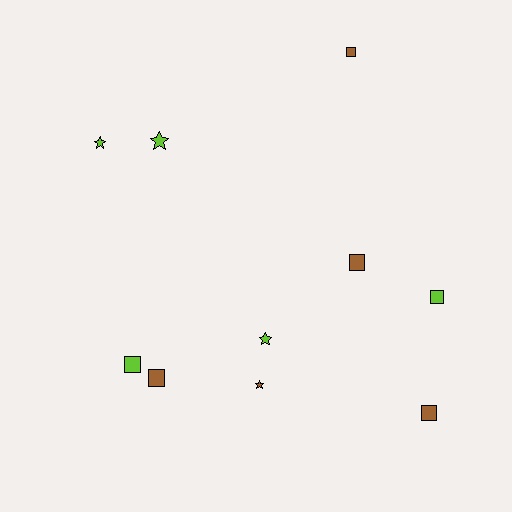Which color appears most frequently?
Lime, with 5 objects.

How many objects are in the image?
There are 10 objects.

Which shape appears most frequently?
Square, with 6 objects.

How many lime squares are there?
There are 2 lime squares.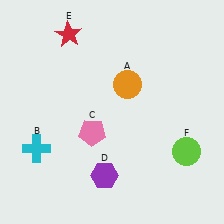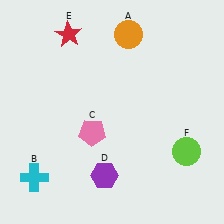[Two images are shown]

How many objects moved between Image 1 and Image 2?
2 objects moved between the two images.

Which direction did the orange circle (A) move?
The orange circle (A) moved up.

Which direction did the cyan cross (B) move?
The cyan cross (B) moved down.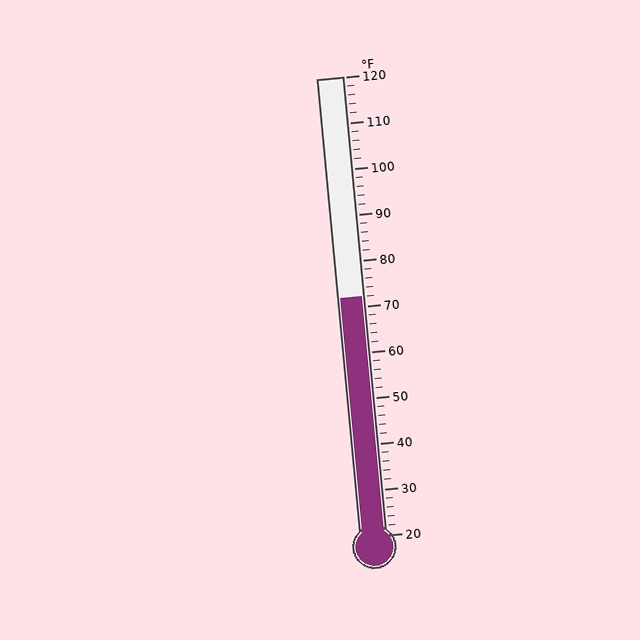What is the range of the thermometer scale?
The thermometer scale ranges from 20°F to 120°F.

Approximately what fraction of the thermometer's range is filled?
The thermometer is filled to approximately 50% of its range.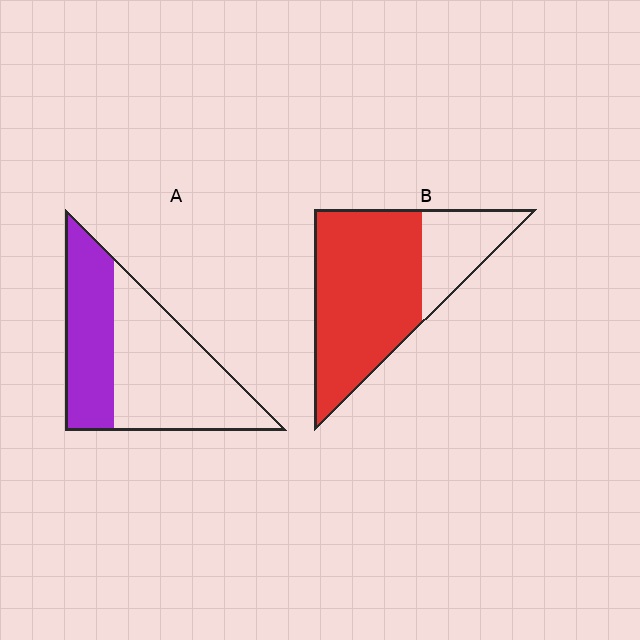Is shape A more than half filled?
No.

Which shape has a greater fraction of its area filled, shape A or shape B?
Shape B.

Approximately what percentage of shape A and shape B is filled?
A is approximately 40% and B is approximately 75%.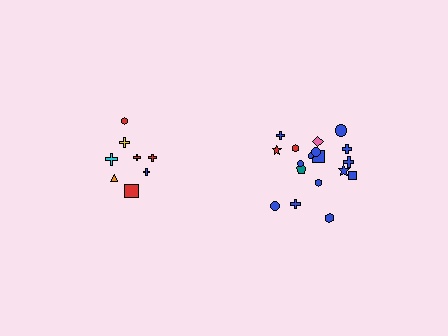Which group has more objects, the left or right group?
The right group.